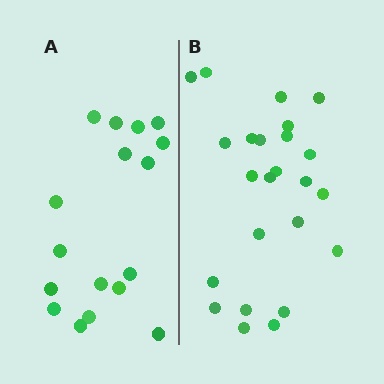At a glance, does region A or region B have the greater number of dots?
Region B (the right region) has more dots.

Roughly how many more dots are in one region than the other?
Region B has roughly 8 or so more dots than region A.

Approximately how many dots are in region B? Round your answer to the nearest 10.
About 20 dots. (The exact count is 24, which rounds to 20.)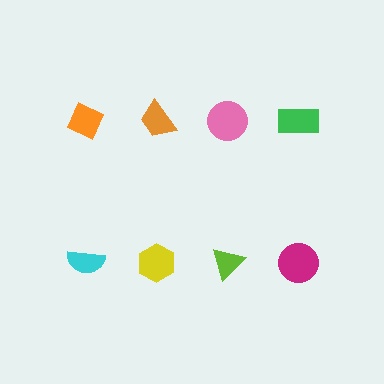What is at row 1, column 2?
An orange trapezoid.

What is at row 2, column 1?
A cyan semicircle.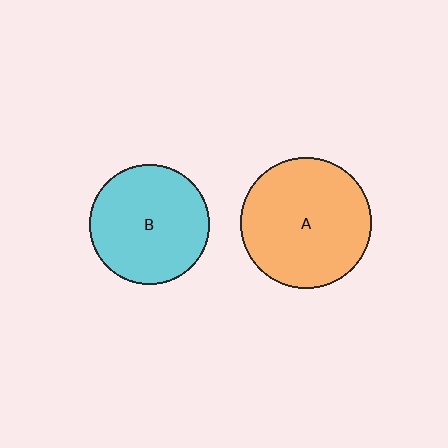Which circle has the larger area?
Circle A (orange).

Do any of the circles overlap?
No, none of the circles overlap.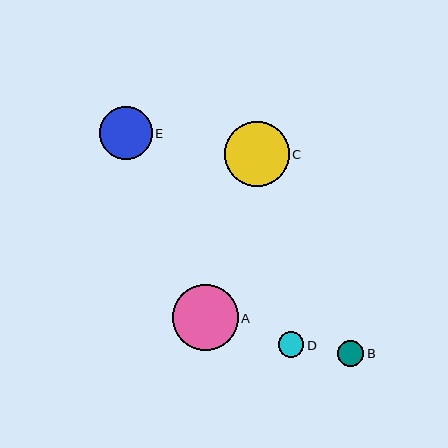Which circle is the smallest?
Circle D is the smallest with a size of approximately 26 pixels.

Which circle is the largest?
Circle A is the largest with a size of approximately 66 pixels.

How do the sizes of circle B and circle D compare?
Circle B and circle D are approximately the same size.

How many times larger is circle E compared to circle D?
Circle E is approximately 2.1 times the size of circle D.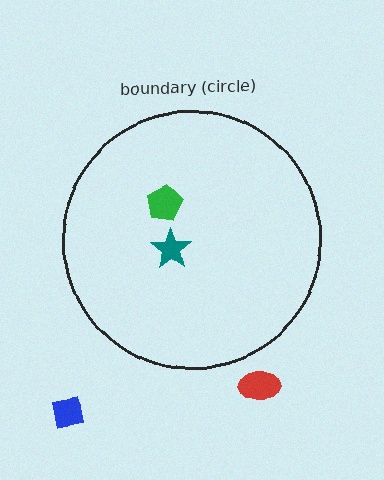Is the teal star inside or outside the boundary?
Inside.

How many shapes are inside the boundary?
2 inside, 2 outside.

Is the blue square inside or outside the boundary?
Outside.